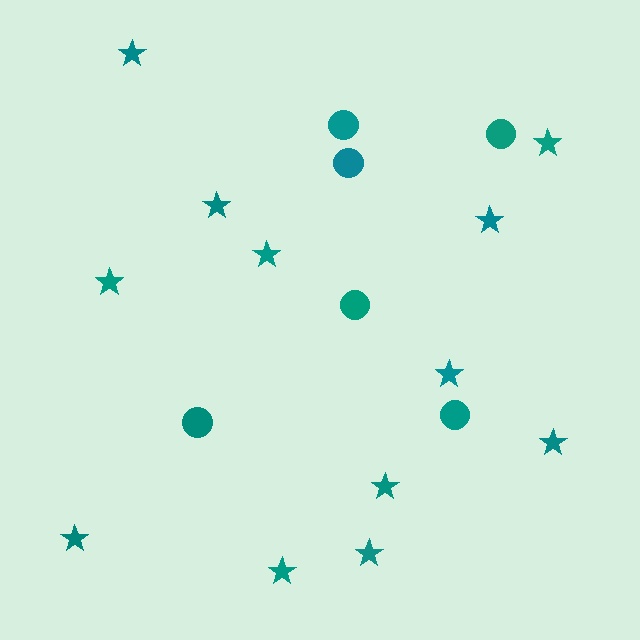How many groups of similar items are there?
There are 2 groups: one group of circles (6) and one group of stars (12).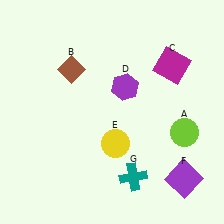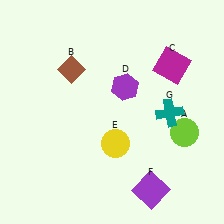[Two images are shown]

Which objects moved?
The objects that moved are: the purple square (F), the teal cross (G).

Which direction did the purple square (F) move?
The purple square (F) moved left.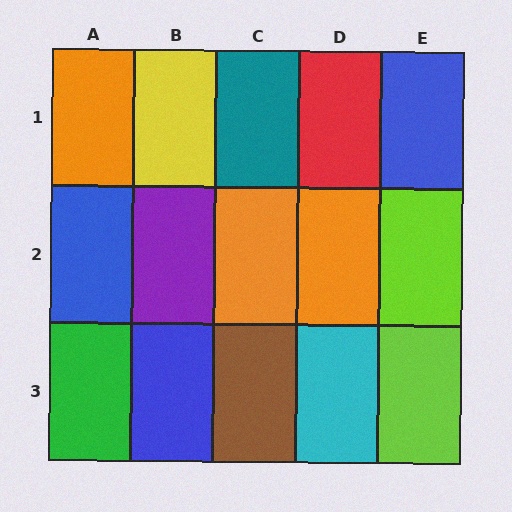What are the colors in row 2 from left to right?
Blue, purple, orange, orange, lime.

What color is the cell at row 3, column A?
Green.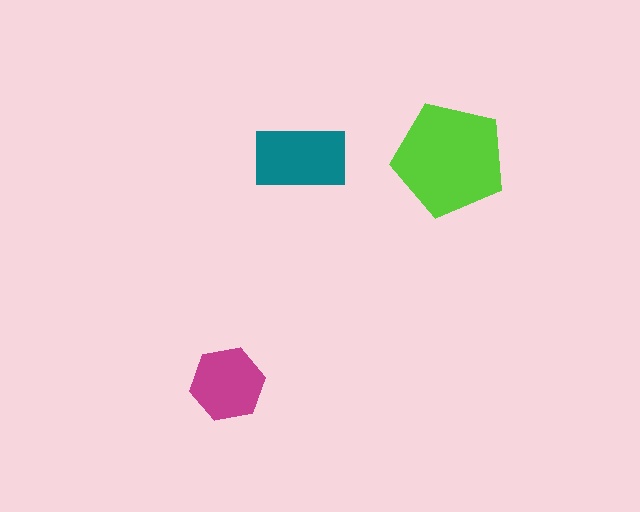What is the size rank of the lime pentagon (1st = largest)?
1st.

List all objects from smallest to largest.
The magenta hexagon, the teal rectangle, the lime pentagon.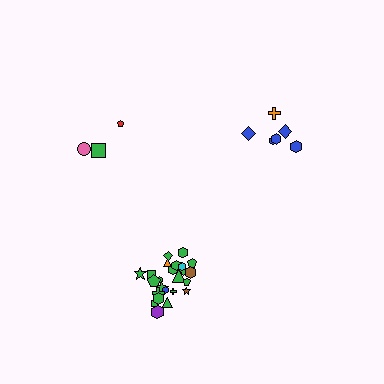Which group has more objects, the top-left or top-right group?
The top-right group.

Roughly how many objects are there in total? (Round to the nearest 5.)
Roughly 35 objects in total.